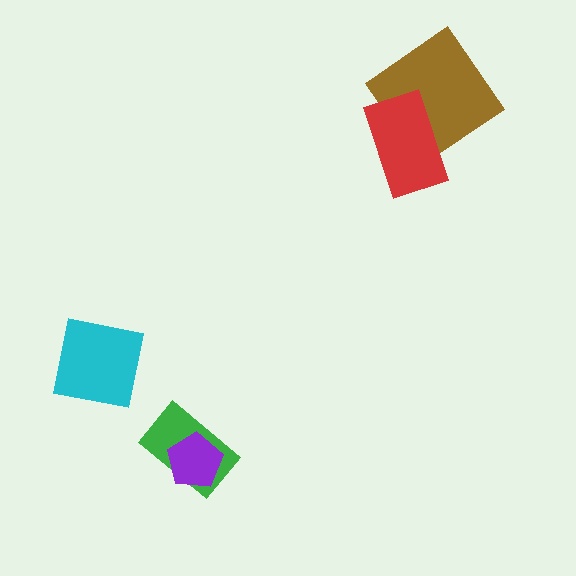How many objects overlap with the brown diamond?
1 object overlaps with the brown diamond.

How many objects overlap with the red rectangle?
1 object overlaps with the red rectangle.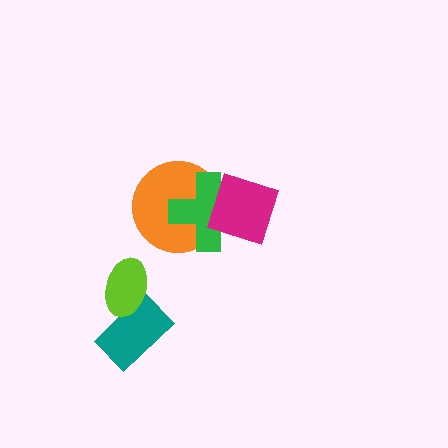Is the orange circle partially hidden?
Yes, it is partially covered by another shape.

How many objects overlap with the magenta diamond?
2 objects overlap with the magenta diamond.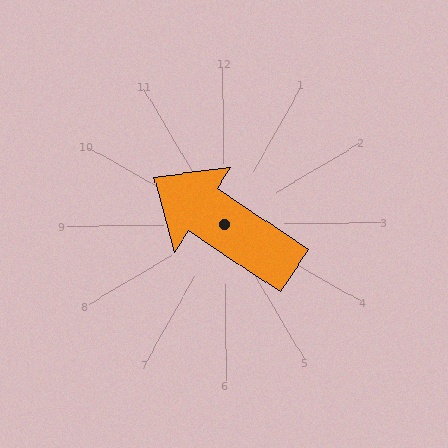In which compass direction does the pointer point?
Northwest.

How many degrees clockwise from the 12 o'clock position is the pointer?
Approximately 304 degrees.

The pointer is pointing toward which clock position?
Roughly 10 o'clock.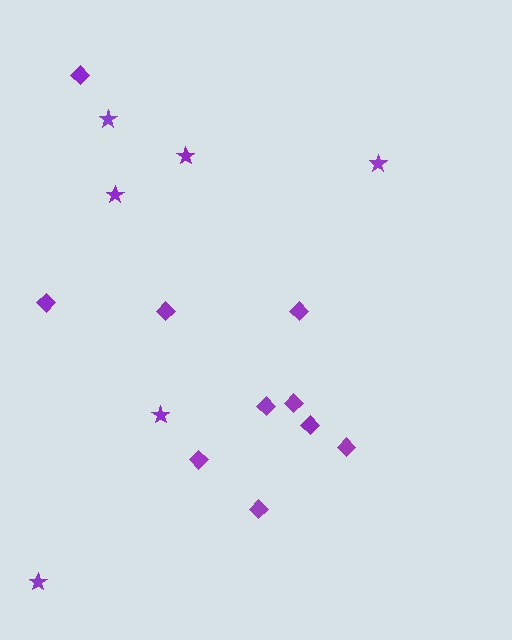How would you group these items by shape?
There are 2 groups: one group of stars (6) and one group of diamonds (10).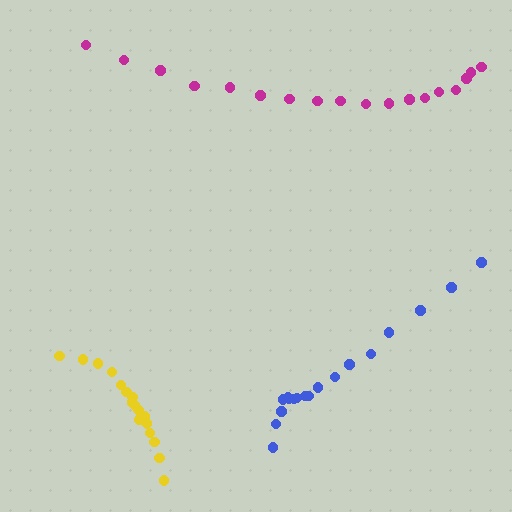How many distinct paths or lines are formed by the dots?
There are 3 distinct paths.